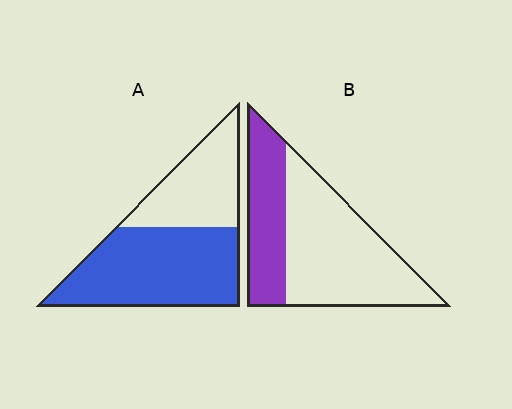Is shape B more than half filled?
No.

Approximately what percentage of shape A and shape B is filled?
A is approximately 65% and B is approximately 35%.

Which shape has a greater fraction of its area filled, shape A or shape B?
Shape A.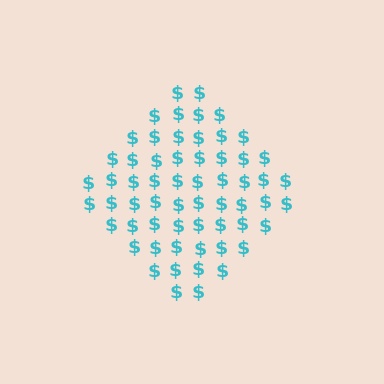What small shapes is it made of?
It is made of small dollar signs.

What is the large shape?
The large shape is a diamond.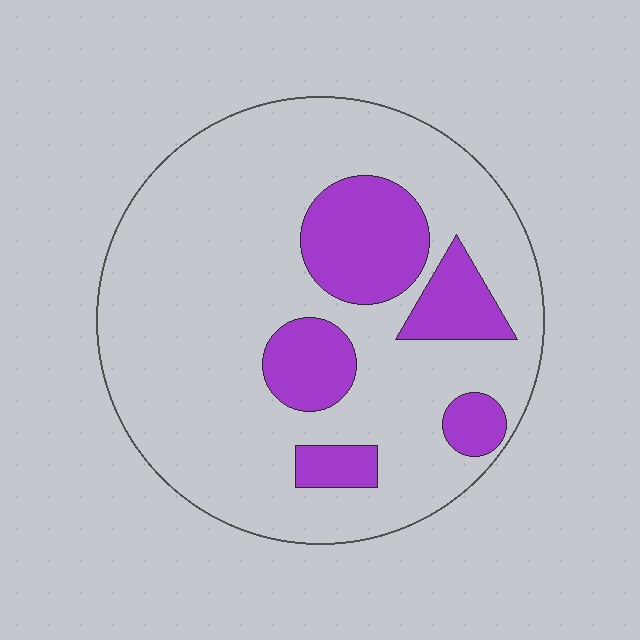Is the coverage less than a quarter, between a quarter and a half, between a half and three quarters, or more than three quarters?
Less than a quarter.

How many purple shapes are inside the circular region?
5.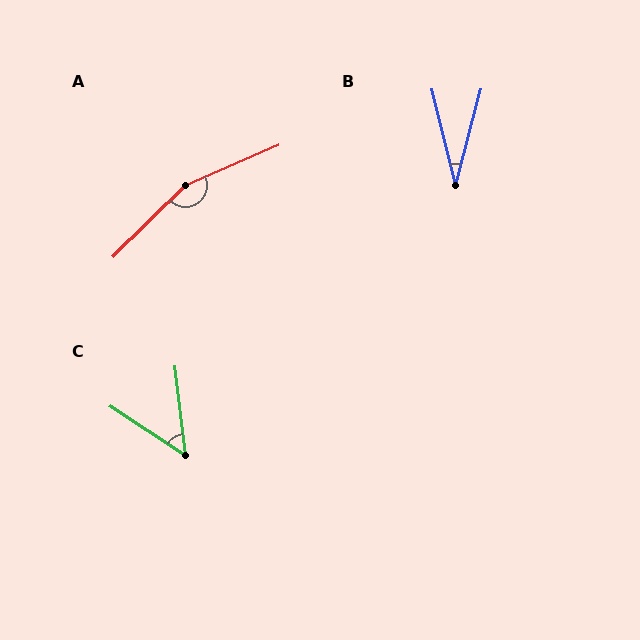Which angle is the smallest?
B, at approximately 29 degrees.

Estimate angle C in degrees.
Approximately 50 degrees.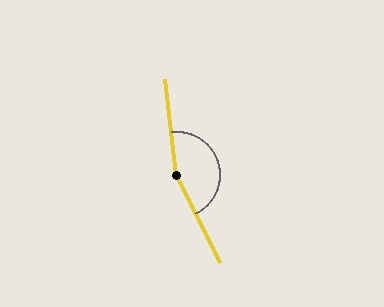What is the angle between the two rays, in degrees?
Approximately 161 degrees.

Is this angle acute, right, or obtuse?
It is obtuse.